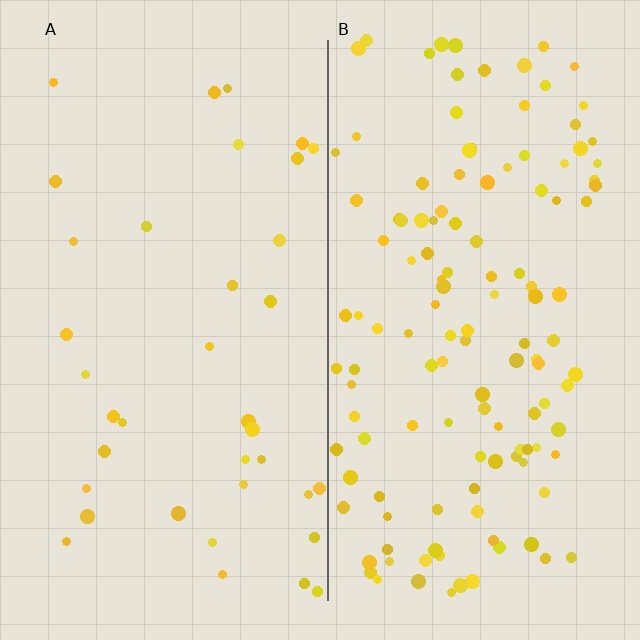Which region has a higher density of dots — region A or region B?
B (the right).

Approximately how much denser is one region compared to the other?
Approximately 3.5× — region B over region A.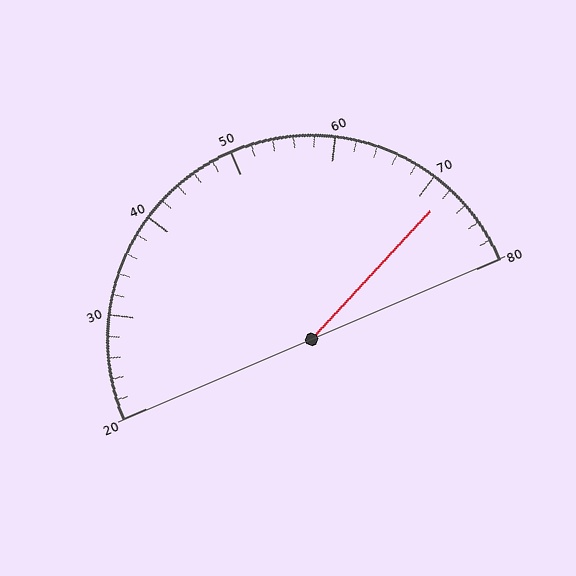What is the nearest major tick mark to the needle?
The nearest major tick mark is 70.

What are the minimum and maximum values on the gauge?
The gauge ranges from 20 to 80.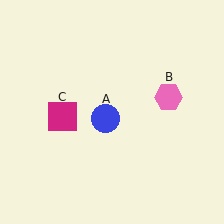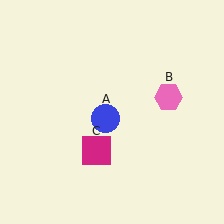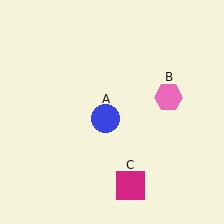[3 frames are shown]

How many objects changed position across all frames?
1 object changed position: magenta square (object C).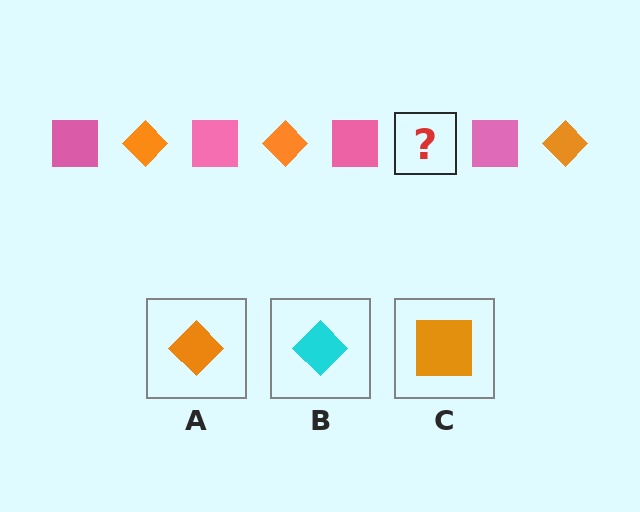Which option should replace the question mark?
Option A.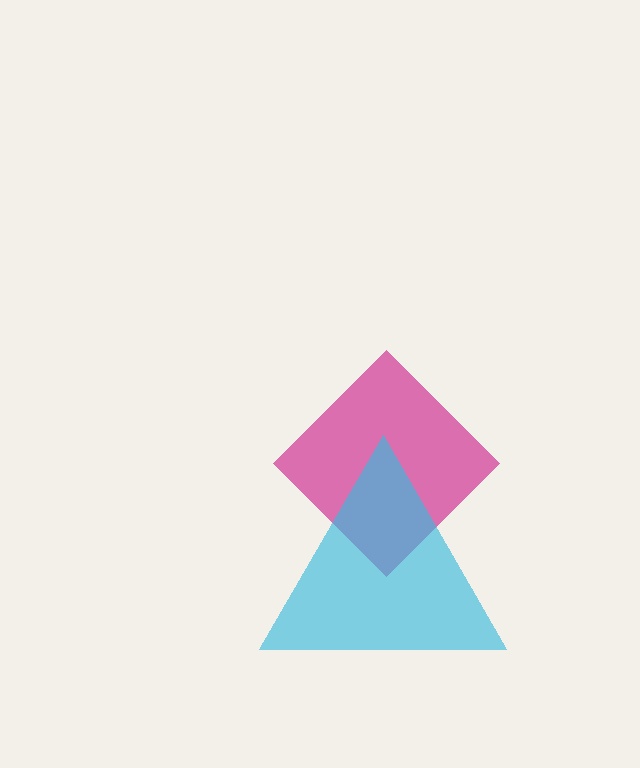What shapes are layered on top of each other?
The layered shapes are: a magenta diamond, a cyan triangle.